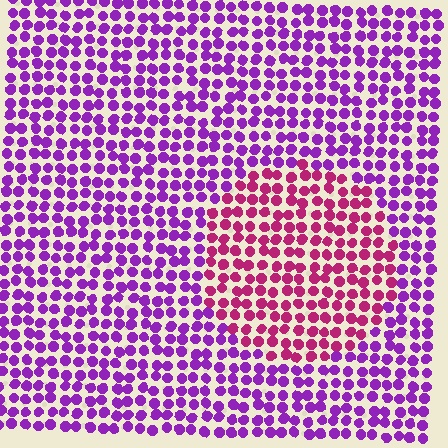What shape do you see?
I see a circle.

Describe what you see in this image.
The image is filled with small purple elements in a uniform arrangement. A circle-shaped region is visible where the elements are tinted to a slightly different hue, forming a subtle color boundary.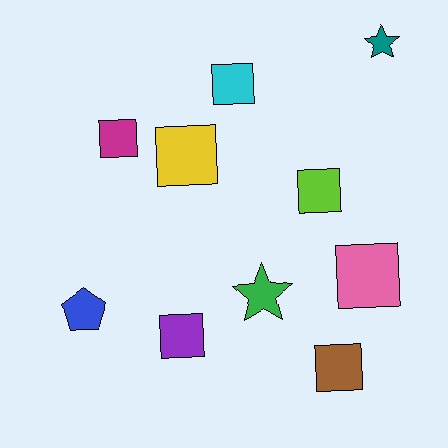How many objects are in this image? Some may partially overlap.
There are 10 objects.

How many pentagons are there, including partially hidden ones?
There is 1 pentagon.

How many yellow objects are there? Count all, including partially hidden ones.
There is 1 yellow object.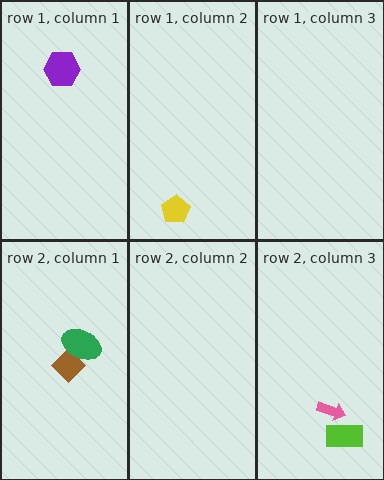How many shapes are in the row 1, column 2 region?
1.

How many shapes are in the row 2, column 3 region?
2.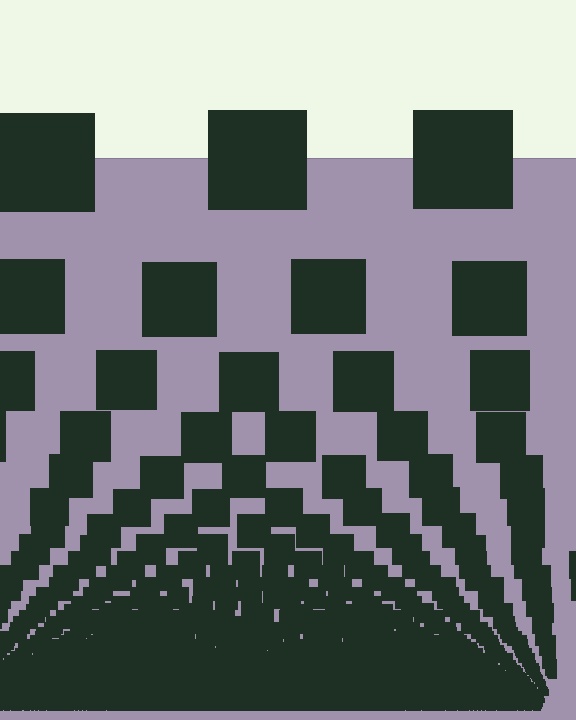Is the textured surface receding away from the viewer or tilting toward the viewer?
The surface appears to tilt toward the viewer. Texture elements get larger and sparser toward the top.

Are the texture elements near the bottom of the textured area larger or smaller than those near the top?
Smaller. The gradient is inverted — elements near the bottom are smaller and denser.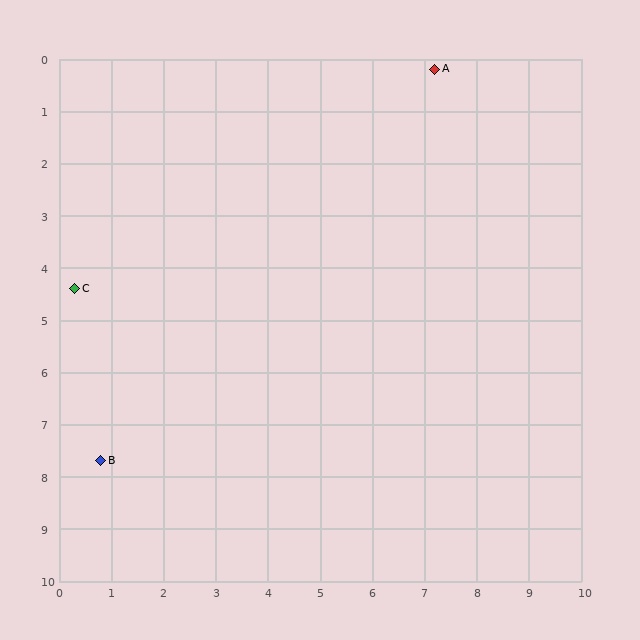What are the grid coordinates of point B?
Point B is at approximately (0.8, 7.7).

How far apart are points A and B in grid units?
Points A and B are about 9.9 grid units apart.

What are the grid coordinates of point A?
Point A is at approximately (7.2, 0.2).